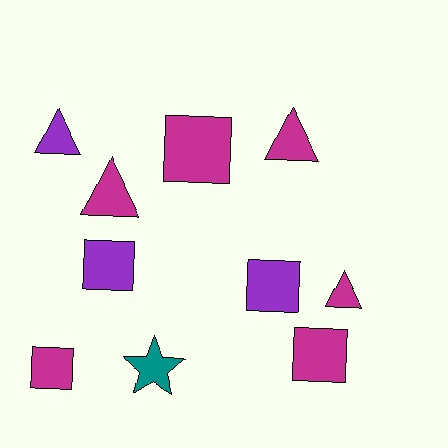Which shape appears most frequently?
Square, with 5 objects.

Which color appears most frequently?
Magenta, with 6 objects.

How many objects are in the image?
There are 10 objects.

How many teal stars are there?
There is 1 teal star.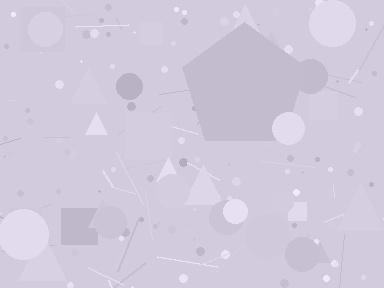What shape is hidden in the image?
A pentagon is hidden in the image.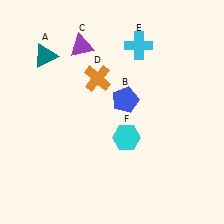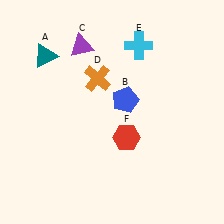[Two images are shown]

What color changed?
The hexagon (F) changed from cyan in Image 1 to red in Image 2.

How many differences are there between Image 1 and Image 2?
There is 1 difference between the two images.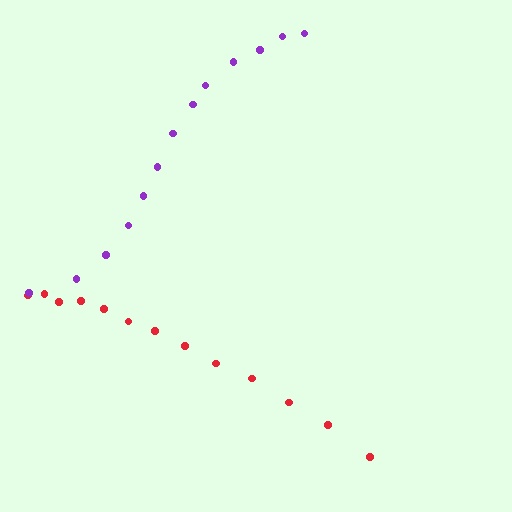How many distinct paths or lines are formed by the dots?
There are 2 distinct paths.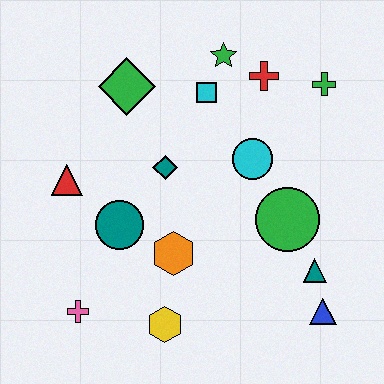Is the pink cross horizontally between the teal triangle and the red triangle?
Yes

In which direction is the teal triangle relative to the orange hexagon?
The teal triangle is to the right of the orange hexagon.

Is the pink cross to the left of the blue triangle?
Yes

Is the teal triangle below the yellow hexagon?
No